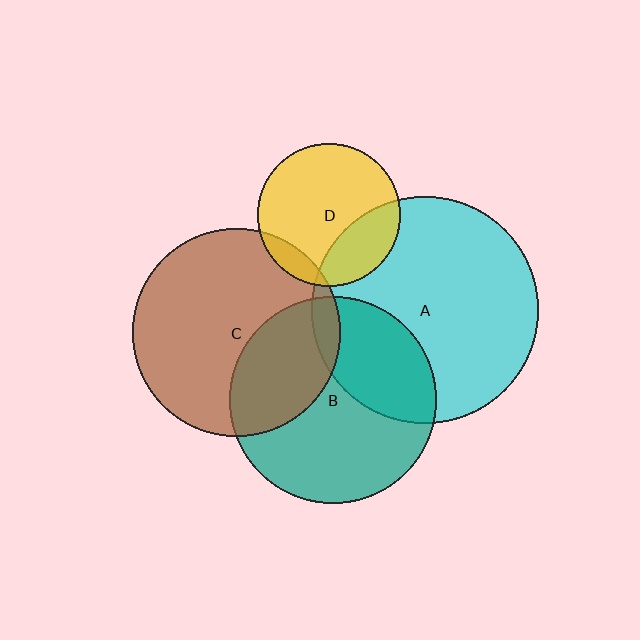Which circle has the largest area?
Circle A (cyan).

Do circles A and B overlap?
Yes.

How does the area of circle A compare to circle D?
Approximately 2.5 times.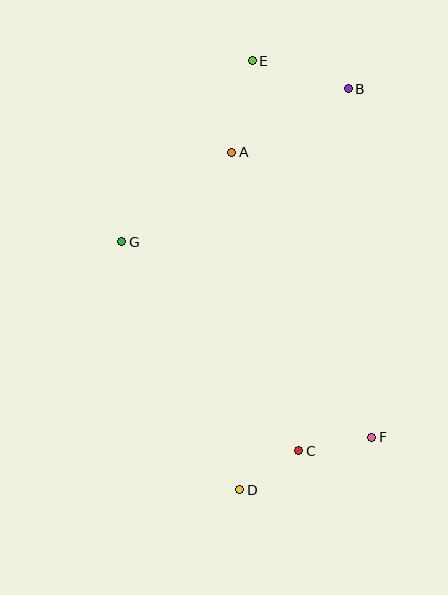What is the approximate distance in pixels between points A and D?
The distance between A and D is approximately 338 pixels.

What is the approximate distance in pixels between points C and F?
The distance between C and F is approximately 74 pixels.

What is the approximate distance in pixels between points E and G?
The distance between E and G is approximately 223 pixels.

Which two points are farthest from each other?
Points D and E are farthest from each other.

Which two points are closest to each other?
Points C and D are closest to each other.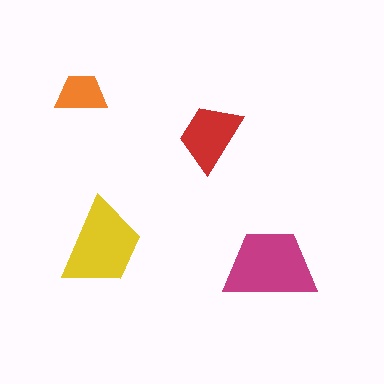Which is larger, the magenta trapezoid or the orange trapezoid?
The magenta one.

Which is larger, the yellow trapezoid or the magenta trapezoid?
The magenta one.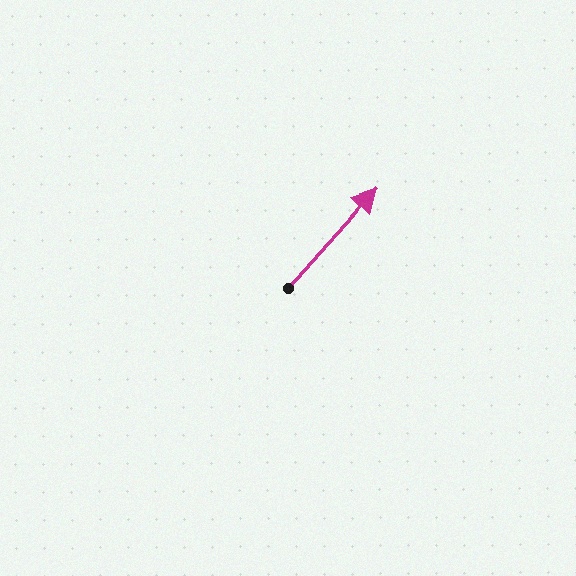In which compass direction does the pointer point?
Northeast.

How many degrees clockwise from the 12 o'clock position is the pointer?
Approximately 42 degrees.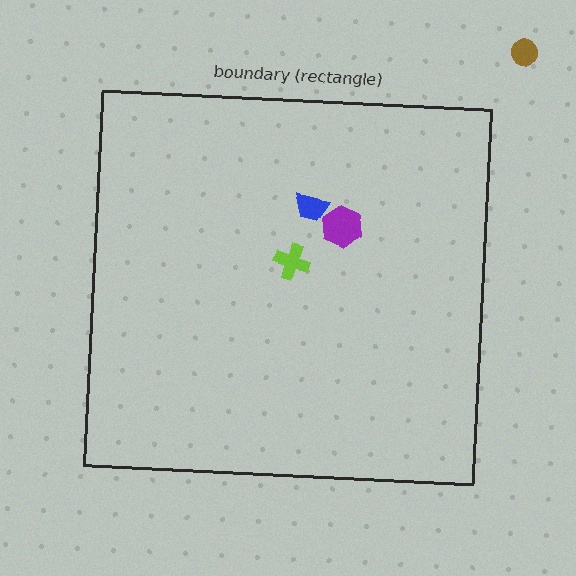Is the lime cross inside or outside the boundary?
Inside.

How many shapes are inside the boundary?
3 inside, 1 outside.